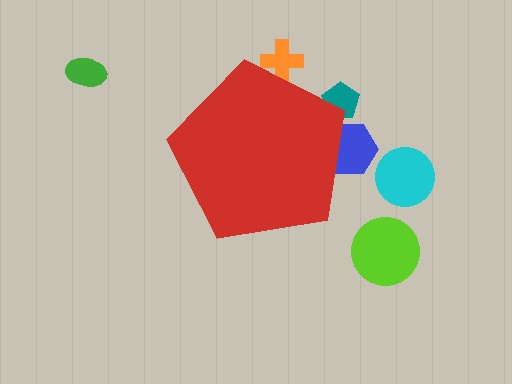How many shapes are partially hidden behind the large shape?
3 shapes are partially hidden.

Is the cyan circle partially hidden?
No, the cyan circle is fully visible.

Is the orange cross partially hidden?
Yes, the orange cross is partially hidden behind the red pentagon.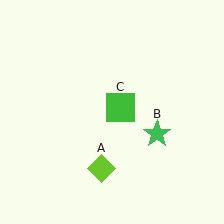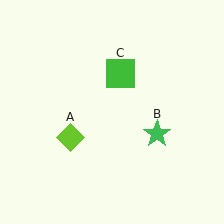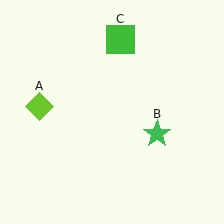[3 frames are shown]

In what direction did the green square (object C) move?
The green square (object C) moved up.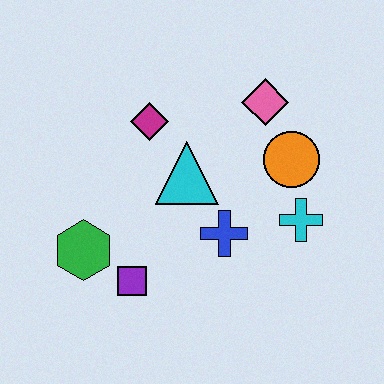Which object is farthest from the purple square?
The pink diamond is farthest from the purple square.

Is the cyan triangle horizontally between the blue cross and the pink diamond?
No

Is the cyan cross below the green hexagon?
No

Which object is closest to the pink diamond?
The orange circle is closest to the pink diamond.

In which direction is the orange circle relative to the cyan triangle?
The orange circle is to the right of the cyan triangle.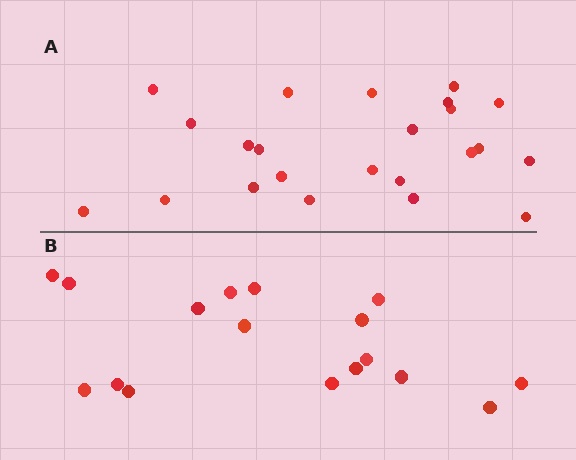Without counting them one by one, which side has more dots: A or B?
Region A (the top region) has more dots.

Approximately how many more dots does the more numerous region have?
Region A has about 6 more dots than region B.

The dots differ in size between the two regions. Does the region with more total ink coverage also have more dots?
No. Region B has more total ink coverage because its dots are larger, but region A actually contains more individual dots. Total area can be misleading — the number of items is what matters here.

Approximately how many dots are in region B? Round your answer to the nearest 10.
About 20 dots. (The exact count is 17, which rounds to 20.)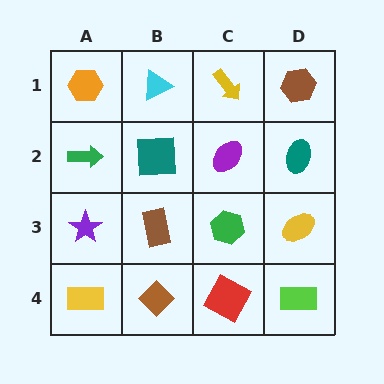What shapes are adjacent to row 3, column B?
A teal square (row 2, column B), a brown diamond (row 4, column B), a purple star (row 3, column A), a green hexagon (row 3, column C).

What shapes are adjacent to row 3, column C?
A purple ellipse (row 2, column C), a red square (row 4, column C), a brown rectangle (row 3, column B), a yellow ellipse (row 3, column D).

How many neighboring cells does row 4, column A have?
2.